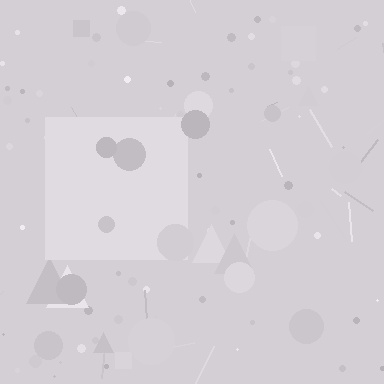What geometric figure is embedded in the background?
A square is embedded in the background.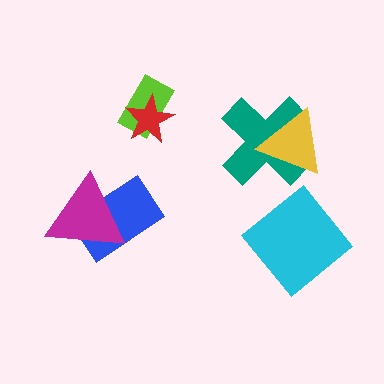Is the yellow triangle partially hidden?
No, no other shape covers it.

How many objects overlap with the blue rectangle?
1 object overlaps with the blue rectangle.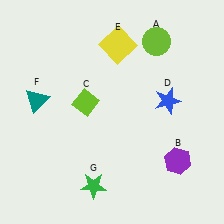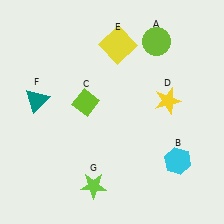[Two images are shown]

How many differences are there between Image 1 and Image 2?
There are 3 differences between the two images.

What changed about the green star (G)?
In Image 1, G is green. In Image 2, it changed to lime.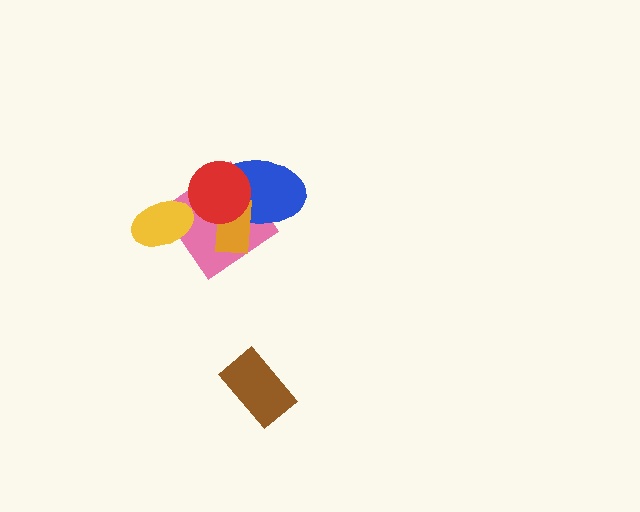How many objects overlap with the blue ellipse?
3 objects overlap with the blue ellipse.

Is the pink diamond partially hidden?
Yes, it is partially covered by another shape.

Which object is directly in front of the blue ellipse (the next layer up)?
The orange rectangle is directly in front of the blue ellipse.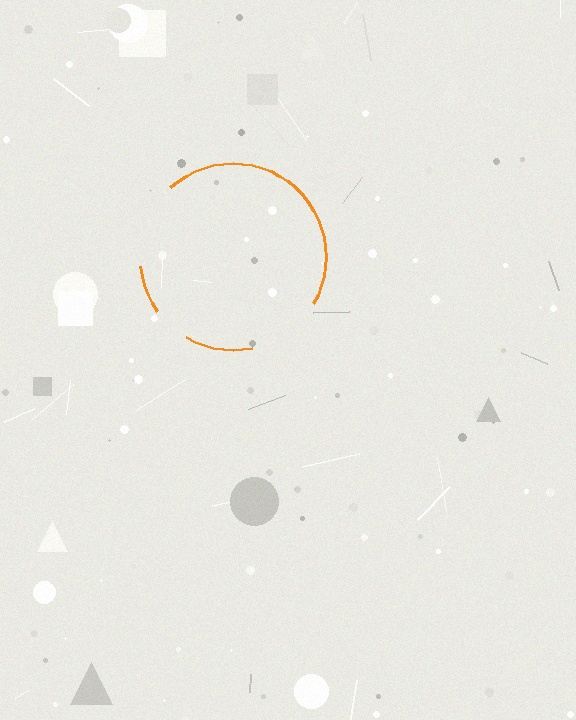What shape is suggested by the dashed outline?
The dashed outline suggests a circle.